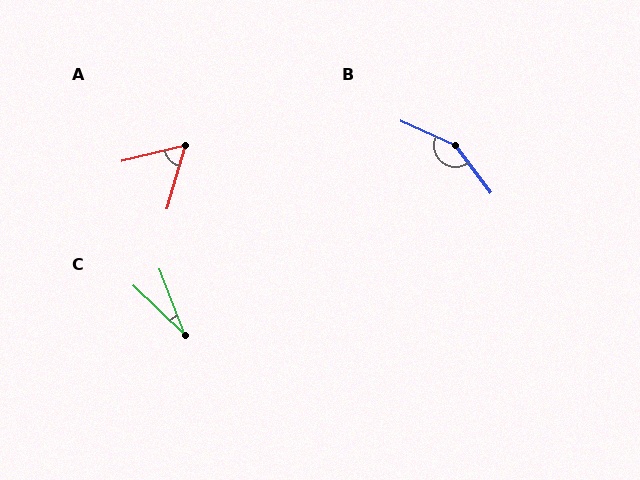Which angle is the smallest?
C, at approximately 26 degrees.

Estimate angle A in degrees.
Approximately 60 degrees.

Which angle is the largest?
B, at approximately 152 degrees.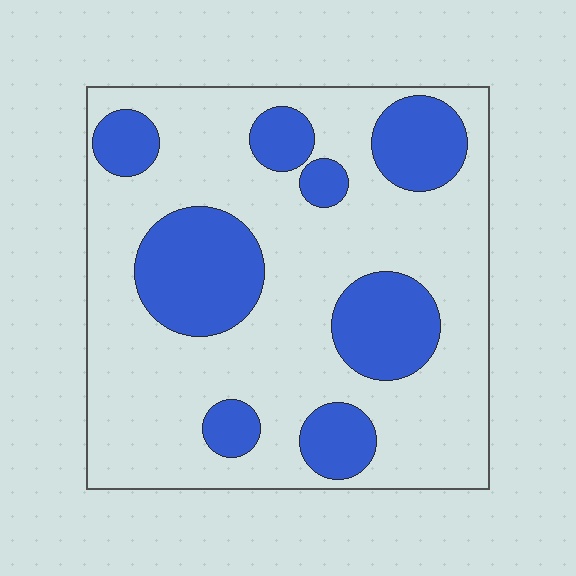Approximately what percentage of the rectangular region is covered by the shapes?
Approximately 30%.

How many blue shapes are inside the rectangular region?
8.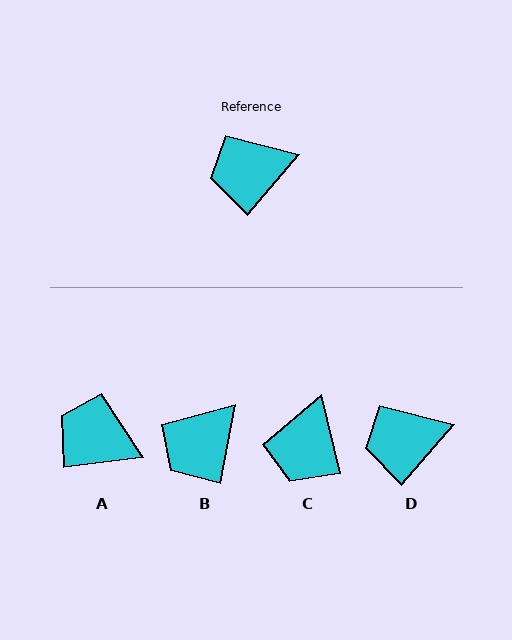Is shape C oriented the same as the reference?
No, it is off by about 54 degrees.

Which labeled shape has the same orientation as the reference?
D.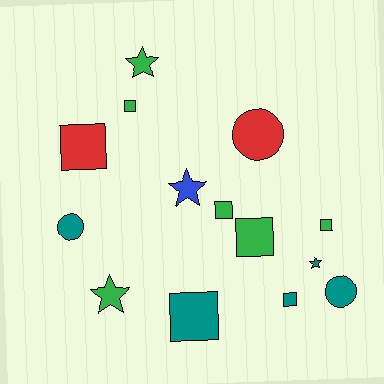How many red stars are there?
There are no red stars.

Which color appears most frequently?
Green, with 6 objects.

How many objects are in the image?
There are 14 objects.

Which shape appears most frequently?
Square, with 7 objects.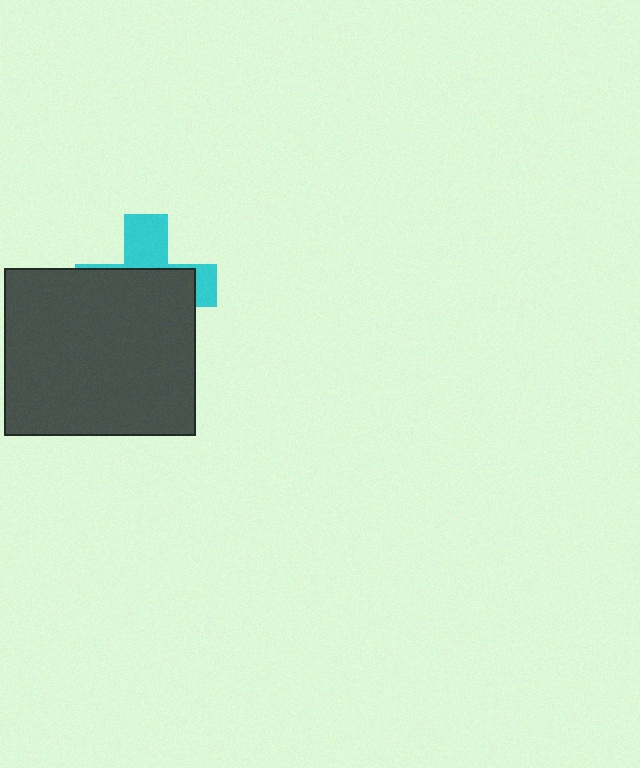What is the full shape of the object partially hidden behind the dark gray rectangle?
The partially hidden object is a cyan cross.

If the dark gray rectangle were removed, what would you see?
You would see the complete cyan cross.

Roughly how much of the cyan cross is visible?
A small part of it is visible (roughly 35%).